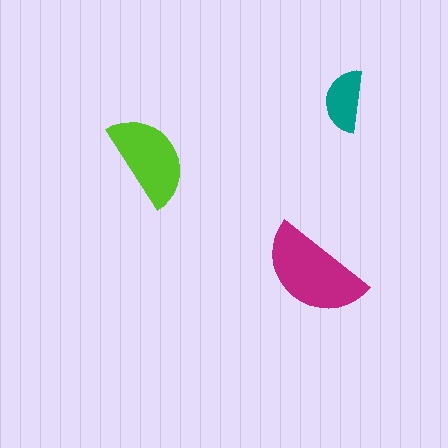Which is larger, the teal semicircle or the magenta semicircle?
The magenta one.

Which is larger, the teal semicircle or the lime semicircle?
The lime one.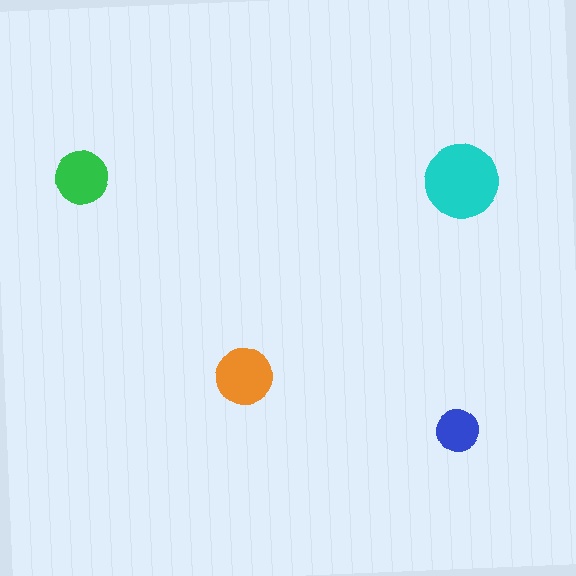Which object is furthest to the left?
The green circle is leftmost.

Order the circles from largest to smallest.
the cyan one, the orange one, the green one, the blue one.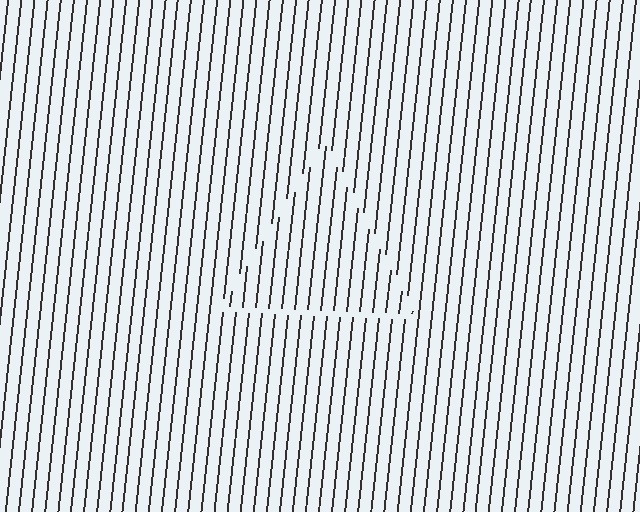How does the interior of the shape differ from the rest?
The interior of the shape contains the same grating, shifted by half a period — the contour is defined by the phase discontinuity where line-ends from the inner and outer gratings abut.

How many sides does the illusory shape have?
3 sides — the line-ends trace a triangle.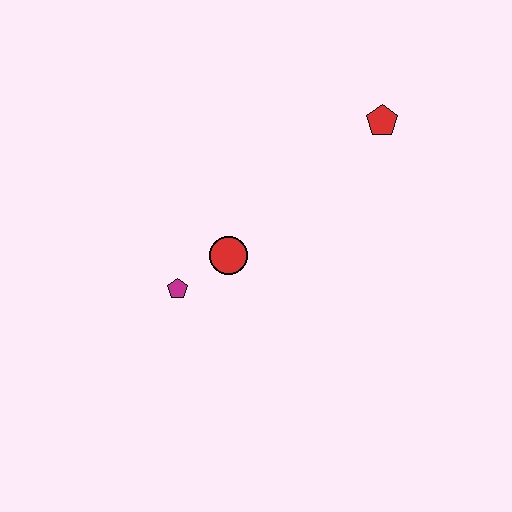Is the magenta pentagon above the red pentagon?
No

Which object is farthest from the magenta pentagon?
The red pentagon is farthest from the magenta pentagon.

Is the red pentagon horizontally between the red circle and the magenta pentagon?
No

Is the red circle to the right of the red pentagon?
No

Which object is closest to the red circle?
The magenta pentagon is closest to the red circle.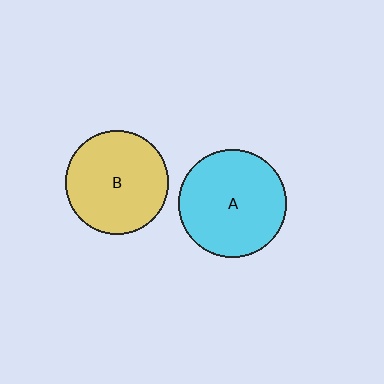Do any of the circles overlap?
No, none of the circles overlap.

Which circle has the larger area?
Circle A (cyan).